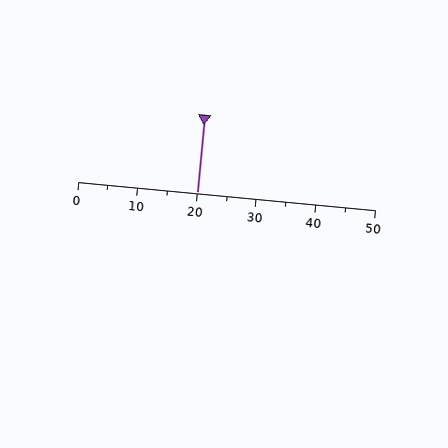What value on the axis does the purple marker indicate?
The marker indicates approximately 20.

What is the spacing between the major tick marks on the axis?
The major ticks are spaced 10 apart.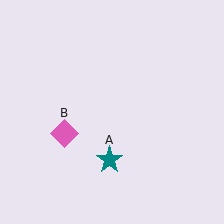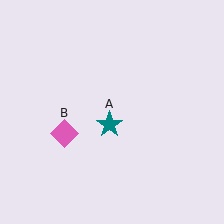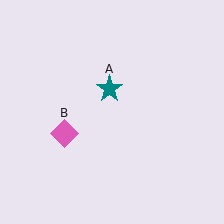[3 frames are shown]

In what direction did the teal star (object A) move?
The teal star (object A) moved up.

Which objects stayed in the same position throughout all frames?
Pink diamond (object B) remained stationary.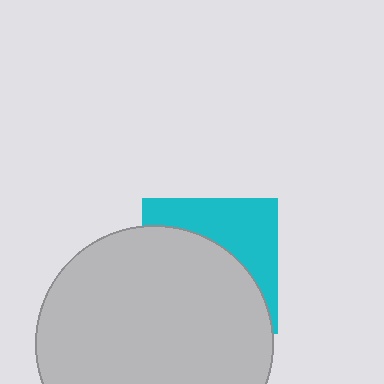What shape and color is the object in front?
The object in front is a light gray circle.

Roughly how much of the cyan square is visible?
A small part of it is visible (roughly 39%).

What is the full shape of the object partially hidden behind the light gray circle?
The partially hidden object is a cyan square.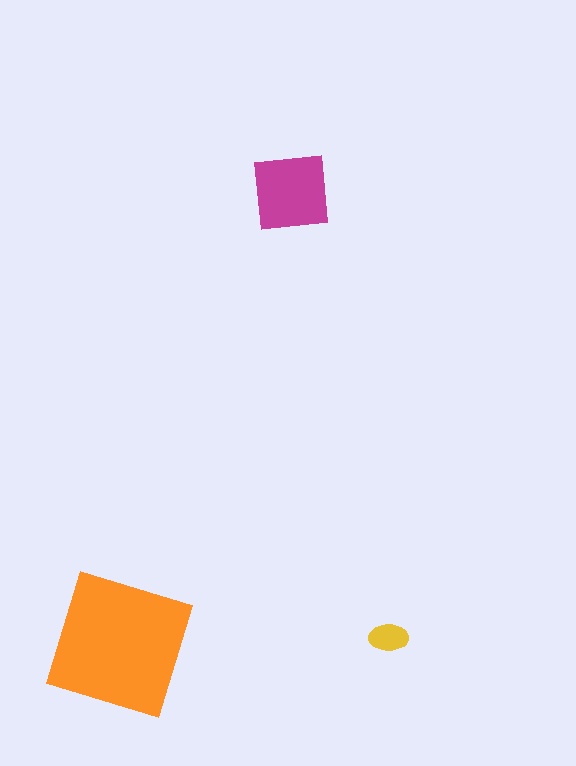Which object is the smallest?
The yellow ellipse.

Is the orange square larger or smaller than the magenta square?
Larger.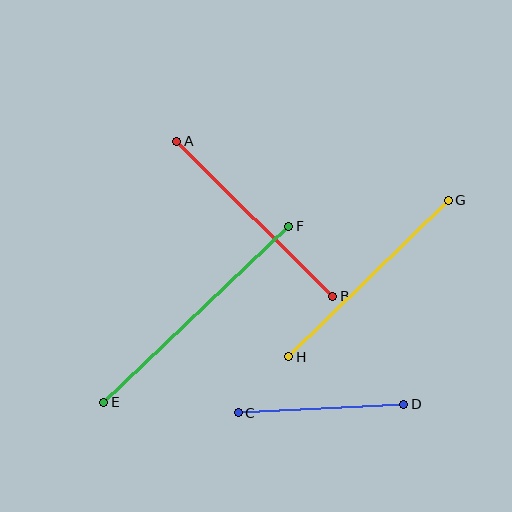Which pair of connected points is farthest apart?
Points E and F are farthest apart.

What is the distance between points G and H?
The distance is approximately 224 pixels.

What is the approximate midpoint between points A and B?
The midpoint is at approximately (255, 219) pixels.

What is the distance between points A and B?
The distance is approximately 220 pixels.